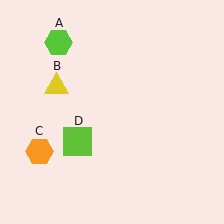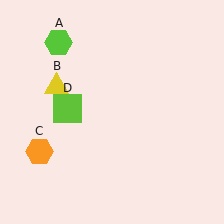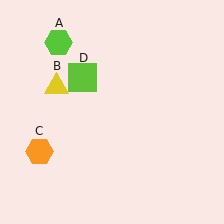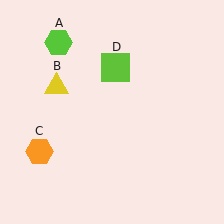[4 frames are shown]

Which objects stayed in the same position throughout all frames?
Lime hexagon (object A) and yellow triangle (object B) and orange hexagon (object C) remained stationary.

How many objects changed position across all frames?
1 object changed position: lime square (object D).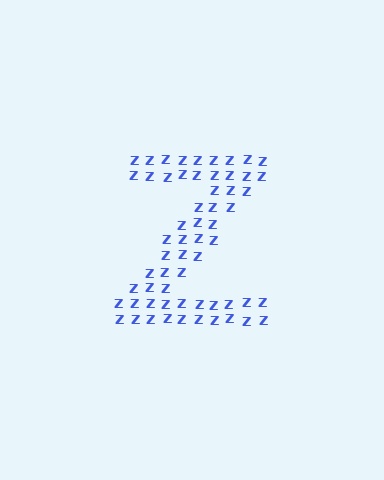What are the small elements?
The small elements are letter Z's.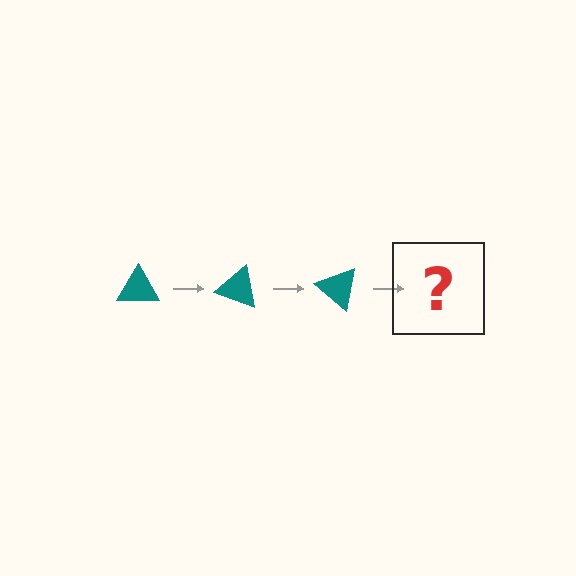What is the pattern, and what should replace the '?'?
The pattern is that the triangle rotates 20 degrees each step. The '?' should be a teal triangle rotated 60 degrees.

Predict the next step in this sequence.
The next step is a teal triangle rotated 60 degrees.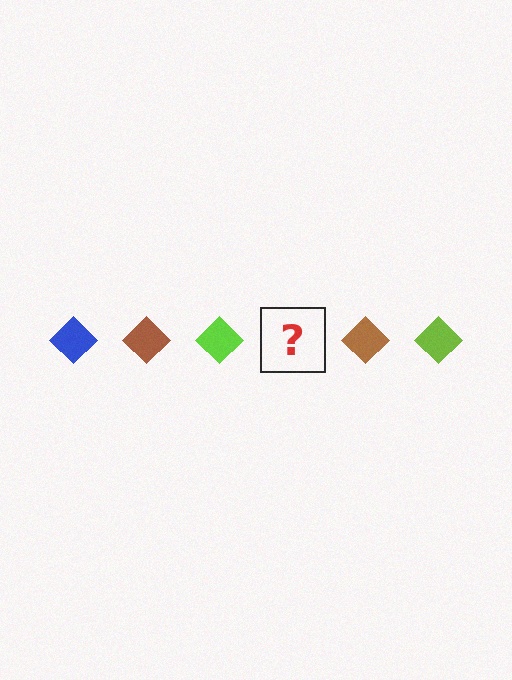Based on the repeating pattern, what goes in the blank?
The blank should be a blue diamond.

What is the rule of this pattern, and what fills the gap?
The rule is that the pattern cycles through blue, brown, lime diamonds. The gap should be filled with a blue diamond.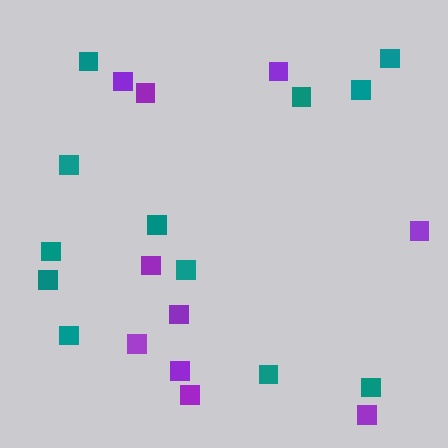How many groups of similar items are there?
There are 2 groups: one group of purple squares (10) and one group of teal squares (12).